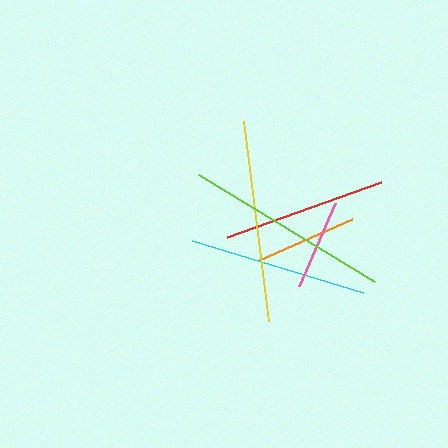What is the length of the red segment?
The red segment is approximately 163 pixels long.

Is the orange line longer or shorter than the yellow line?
The yellow line is longer than the orange line.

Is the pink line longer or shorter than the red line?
The red line is longer than the pink line.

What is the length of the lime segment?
The lime segment is approximately 206 pixels long.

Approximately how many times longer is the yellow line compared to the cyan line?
The yellow line is approximately 1.1 times the length of the cyan line.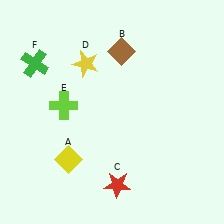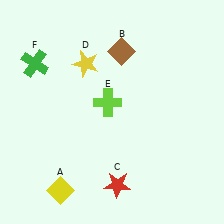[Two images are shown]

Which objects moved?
The objects that moved are: the yellow diamond (A), the lime cross (E).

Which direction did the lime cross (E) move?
The lime cross (E) moved right.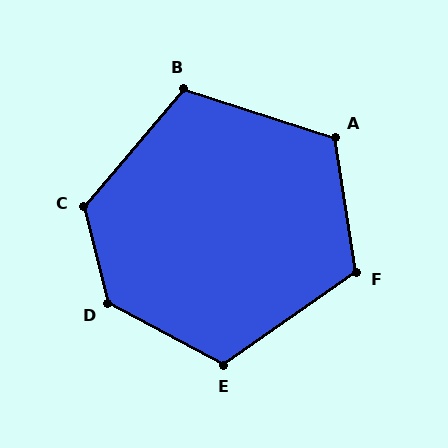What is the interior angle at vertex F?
Approximately 116 degrees (obtuse).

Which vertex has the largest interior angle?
D, at approximately 132 degrees.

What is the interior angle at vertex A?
Approximately 117 degrees (obtuse).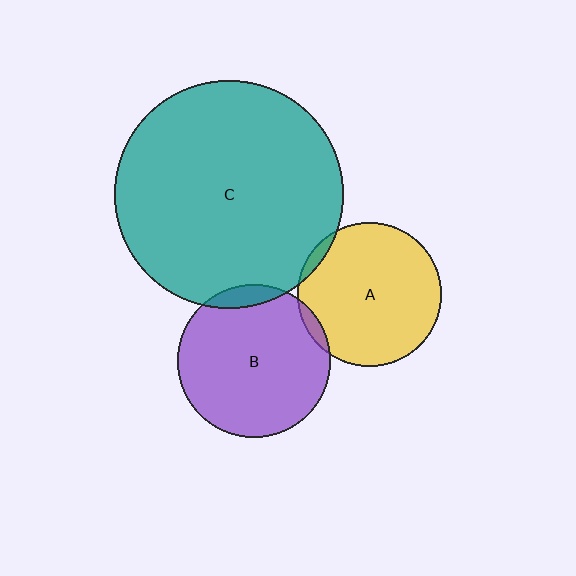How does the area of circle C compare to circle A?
Approximately 2.5 times.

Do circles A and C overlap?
Yes.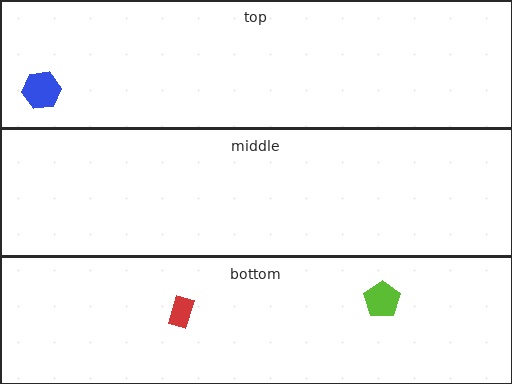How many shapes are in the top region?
1.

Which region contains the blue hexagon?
The top region.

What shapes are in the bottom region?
The lime pentagon, the red rectangle.